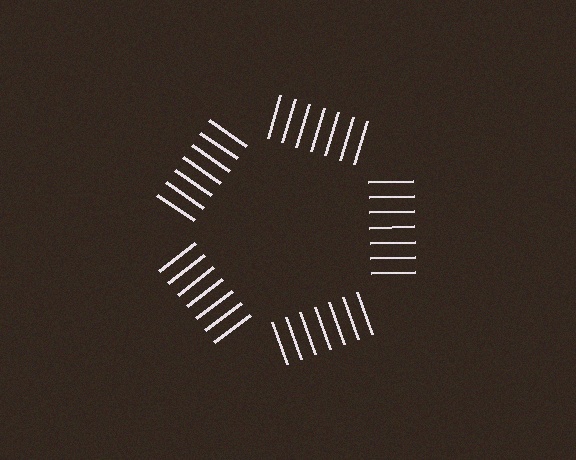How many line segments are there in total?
35 — 7 along each of the 5 edges.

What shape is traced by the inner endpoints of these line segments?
An illusory pentagon — the line segments terminate on its edges but no continuous stroke is drawn.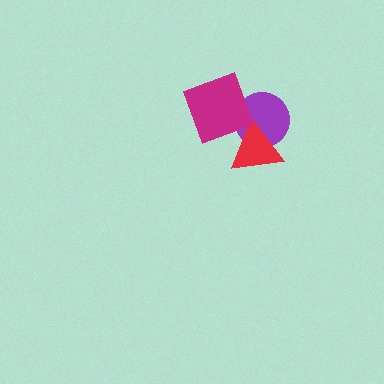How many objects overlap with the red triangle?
2 objects overlap with the red triangle.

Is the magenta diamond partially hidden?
No, no other shape covers it.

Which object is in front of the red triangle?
The magenta diamond is in front of the red triangle.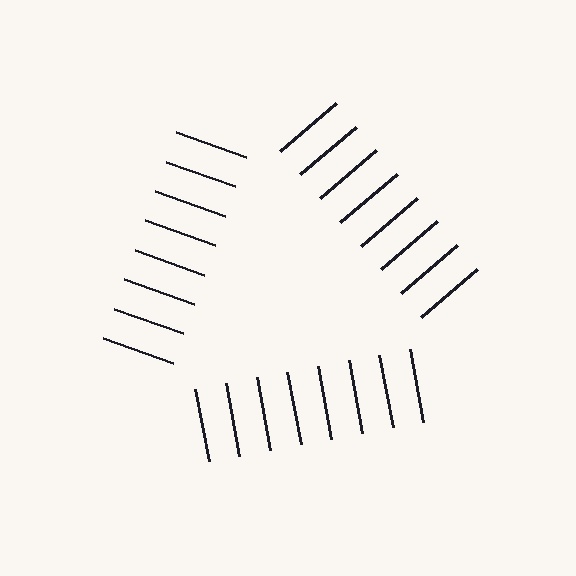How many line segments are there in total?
24 — 8 along each of the 3 edges.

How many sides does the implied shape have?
3 sides — the line-ends trace a triangle.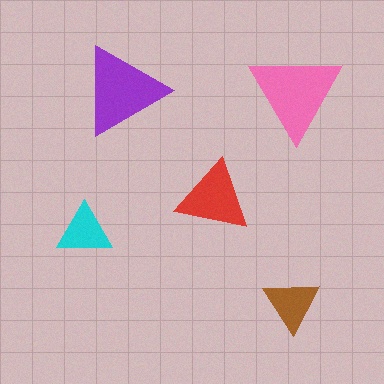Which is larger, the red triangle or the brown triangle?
The red one.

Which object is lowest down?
The brown triangle is bottommost.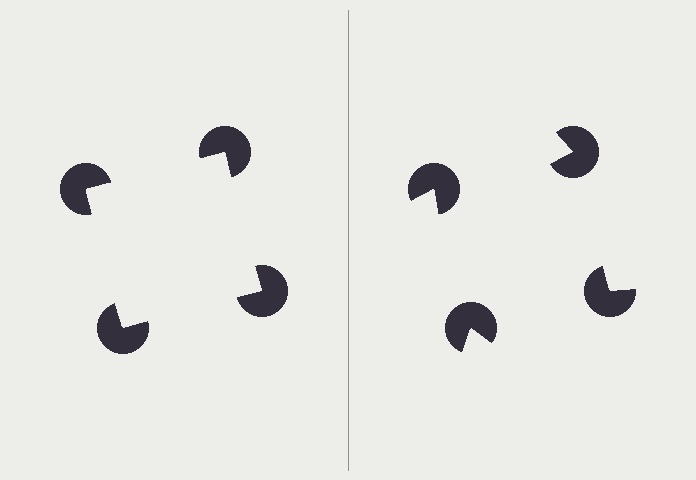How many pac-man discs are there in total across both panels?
8 — 4 on each side.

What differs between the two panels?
The pac-man discs are positioned identically on both sides; only the wedge orientations differ. On the left they align to a square; on the right they are misaligned.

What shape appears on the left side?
An illusory square.